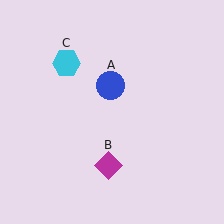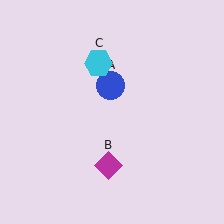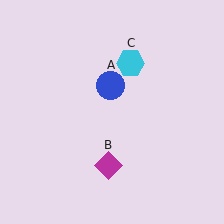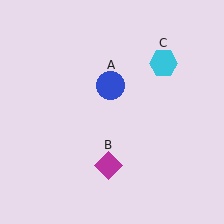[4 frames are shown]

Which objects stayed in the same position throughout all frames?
Blue circle (object A) and magenta diamond (object B) remained stationary.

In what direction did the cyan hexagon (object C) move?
The cyan hexagon (object C) moved right.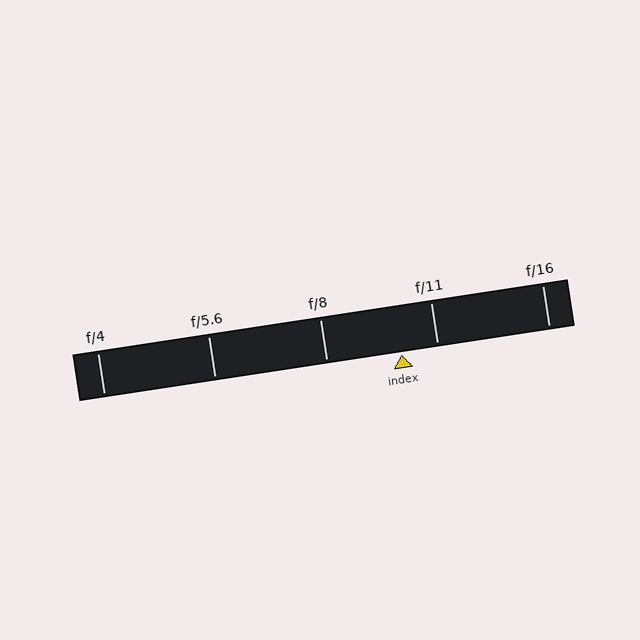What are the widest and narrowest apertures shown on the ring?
The widest aperture shown is f/4 and the narrowest is f/16.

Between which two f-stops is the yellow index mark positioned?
The index mark is between f/8 and f/11.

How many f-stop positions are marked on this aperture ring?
There are 5 f-stop positions marked.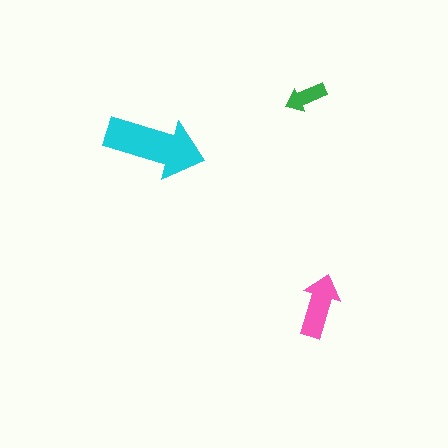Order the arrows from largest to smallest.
the cyan one, the pink one, the green one.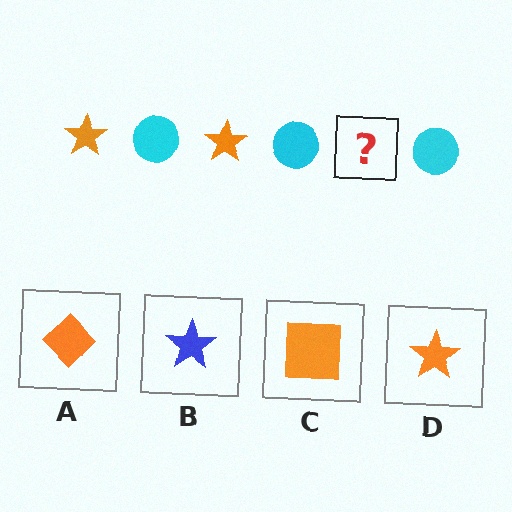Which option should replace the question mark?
Option D.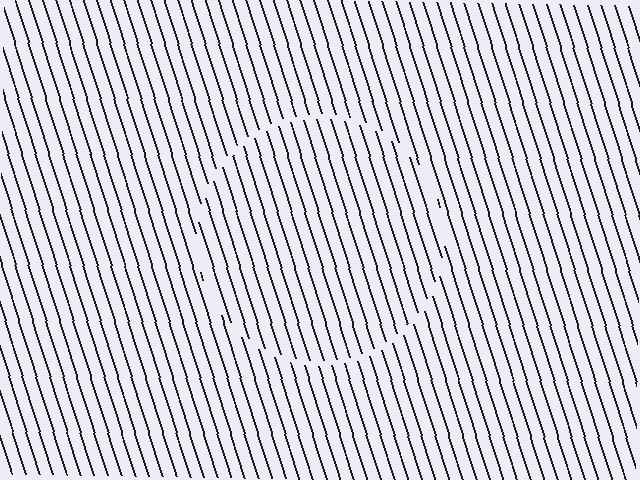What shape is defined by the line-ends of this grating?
An illusory circle. The interior of the shape contains the same grating, shifted by half a period — the contour is defined by the phase discontinuity where line-ends from the inner and outer gratings abut.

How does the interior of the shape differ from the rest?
The interior of the shape contains the same grating, shifted by half a period — the contour is defined by the phase discontinuity where line-ends from the inner and outer gratings abut.